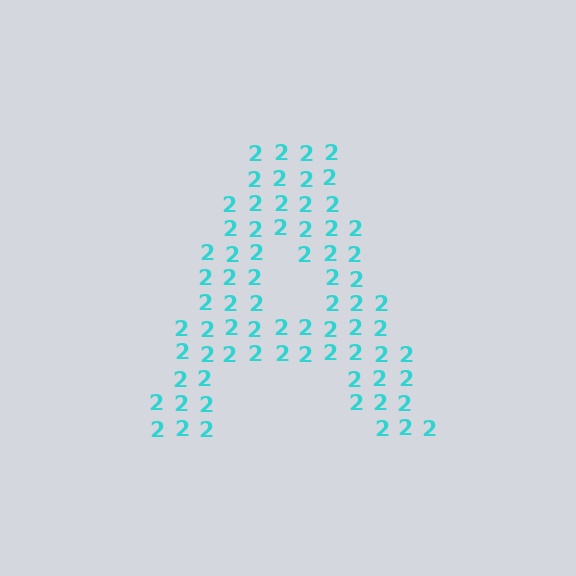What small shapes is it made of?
It is made of small digit 2's.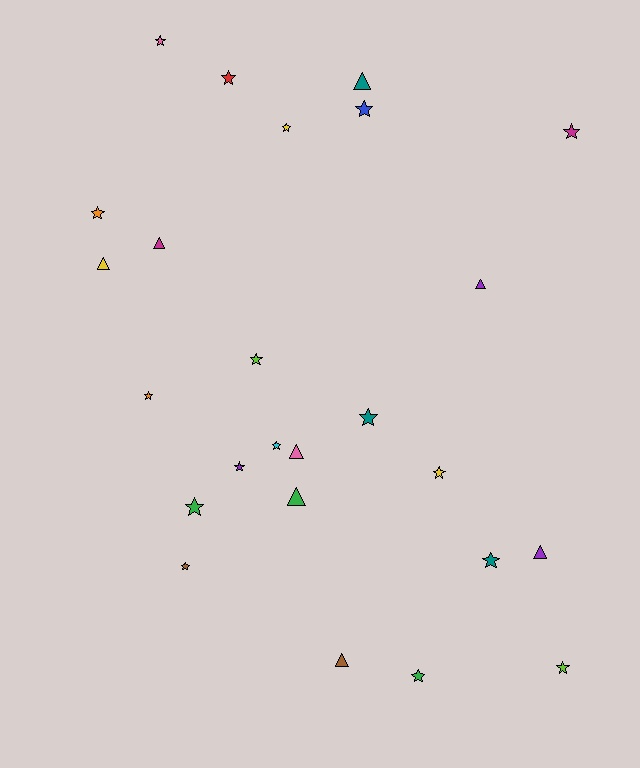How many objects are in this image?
There are 25 objects.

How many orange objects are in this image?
There are 2 orange objects.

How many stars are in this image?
There are 17 stars.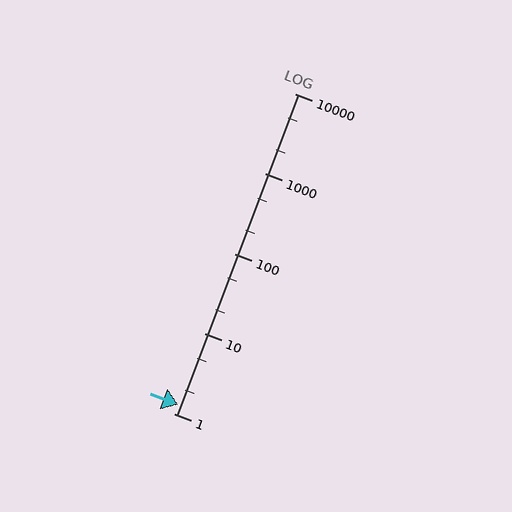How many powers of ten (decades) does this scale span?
The scale spans 4 decades, from 1 to 10000.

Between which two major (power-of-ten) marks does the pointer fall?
The pointer is between 1 and 10.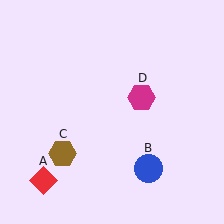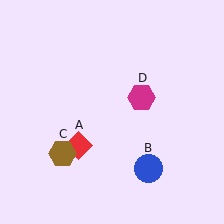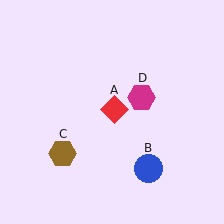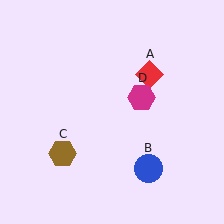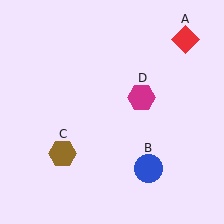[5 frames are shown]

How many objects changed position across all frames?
1 object changed position: red diamond (object A).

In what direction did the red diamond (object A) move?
The red diamond (object A) moved up and to the right.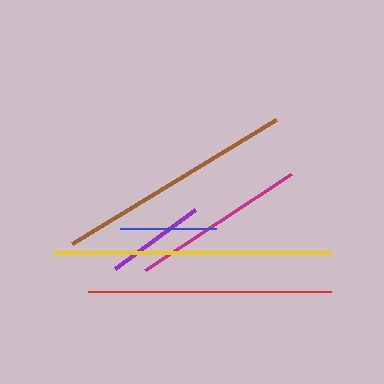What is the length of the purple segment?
The purple segment is approximately 99 pixels long.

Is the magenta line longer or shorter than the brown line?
The brown line is longer than the magenta line.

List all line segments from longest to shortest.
From longest to shortest: yellow, red, brown, magenta, purple, blue.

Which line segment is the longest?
The yellow line is the longest at approximately 276 pixels.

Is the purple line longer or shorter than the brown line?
The brown line is longer than the purple line.